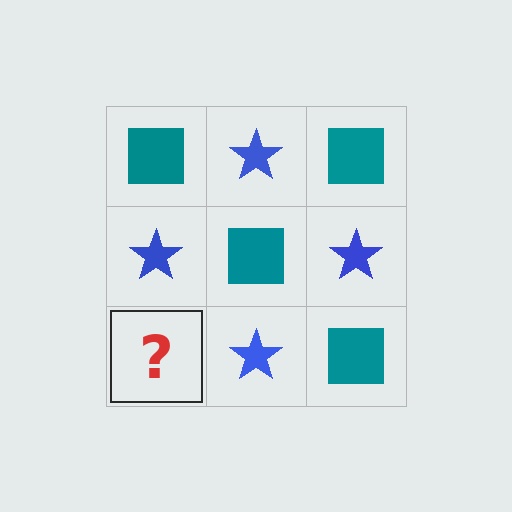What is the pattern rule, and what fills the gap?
The rule is that it alternates teal square and blue star in a checkerboard pattern. The gap should be filled with a teal square.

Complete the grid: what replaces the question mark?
The question mark should be replaced with a teal square.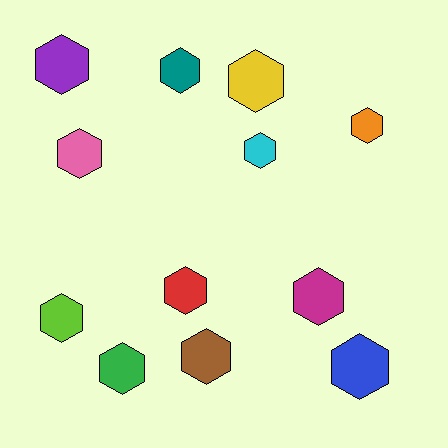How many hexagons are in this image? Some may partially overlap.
There are 12 hexagons.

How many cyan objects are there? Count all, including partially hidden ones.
There is 1 cyan object.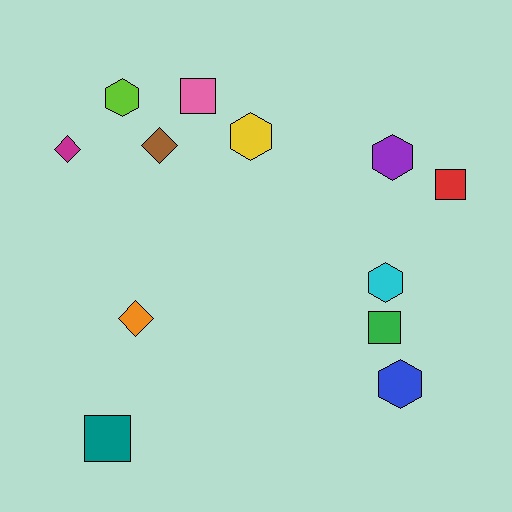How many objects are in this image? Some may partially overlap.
There are 12 objects.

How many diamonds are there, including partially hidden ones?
There are 3 diamonds.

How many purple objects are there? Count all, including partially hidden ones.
There is 1 purple object.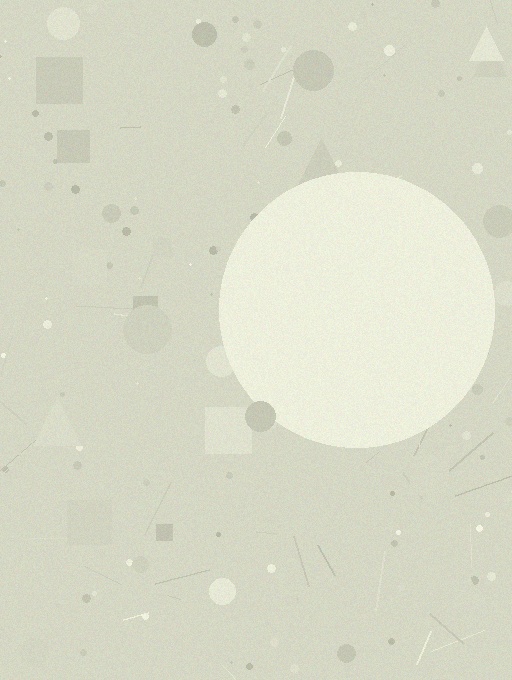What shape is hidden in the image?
A circle is hidden in the image.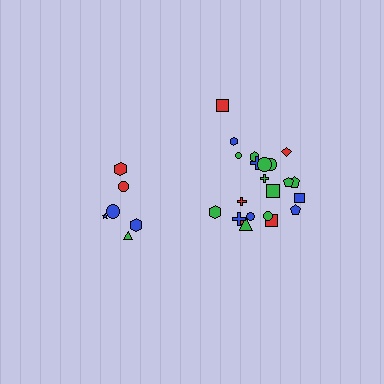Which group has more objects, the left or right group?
The right group.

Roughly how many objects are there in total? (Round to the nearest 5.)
Roughly 30 objects in total.